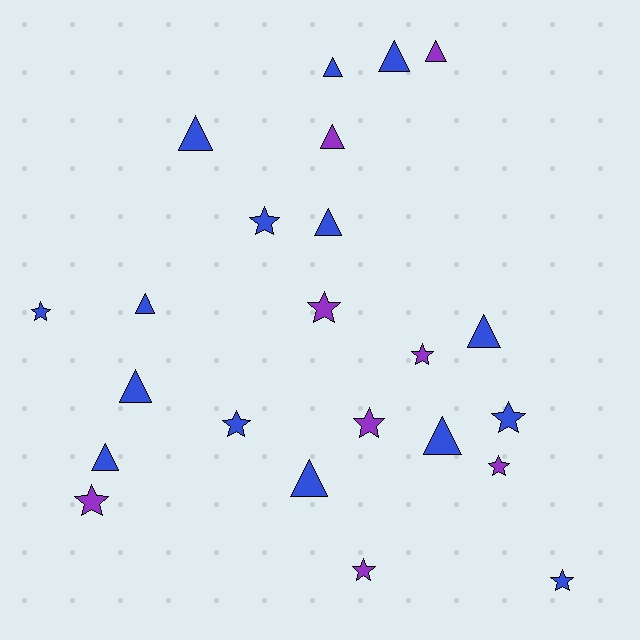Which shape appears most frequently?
Triangle, with 12 objects.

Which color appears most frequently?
Blue, with 15 objects.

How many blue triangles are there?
There are 10 blue triangles.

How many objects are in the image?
There are 23 objects.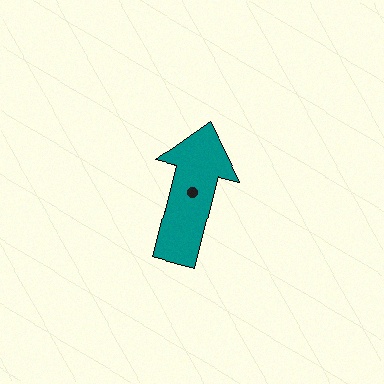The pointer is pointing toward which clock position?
Roughly 12 o'clock.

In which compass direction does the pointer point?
North.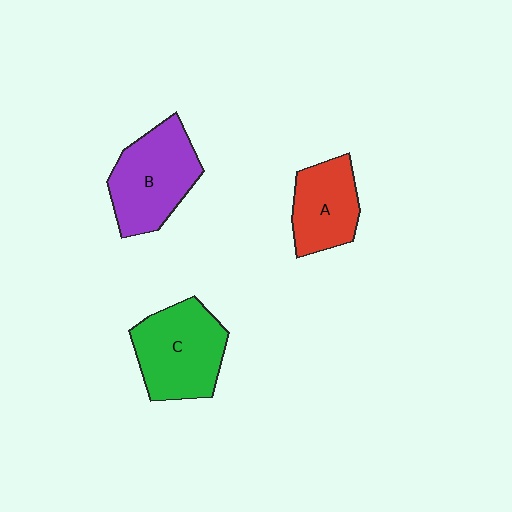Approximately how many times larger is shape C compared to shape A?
Approximately 1.4 times.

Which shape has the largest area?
Shape C (green).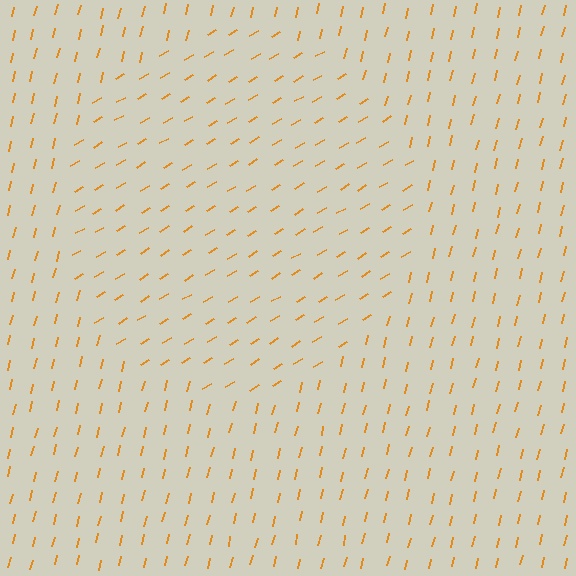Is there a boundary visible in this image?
Yes, there is a texture boundary formed by a change in line orientation.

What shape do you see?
I see a circle.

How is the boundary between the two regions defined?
The boundary is defined purely by a change in line orientation (approximately 45 degrees difference). All lines are the same color and thickness.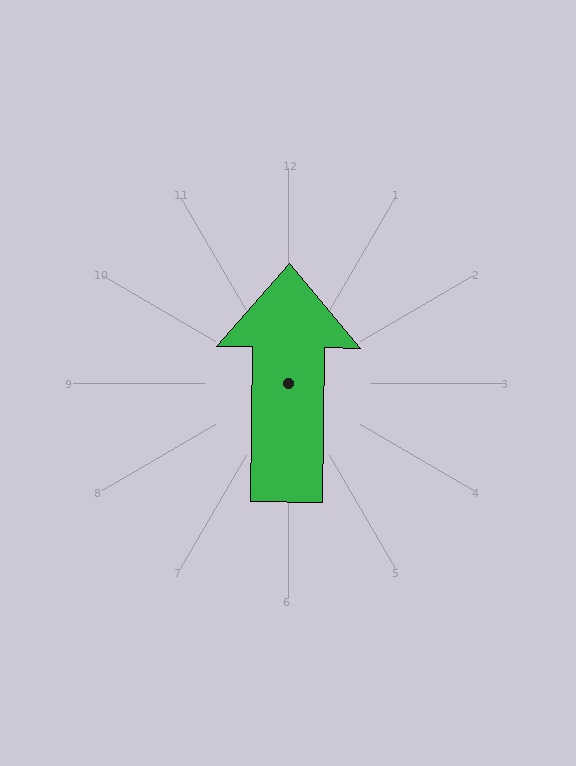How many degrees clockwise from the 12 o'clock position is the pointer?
Approximately 1 degrees.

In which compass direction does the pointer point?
North.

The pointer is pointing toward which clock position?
Roughly 12 o'clock.